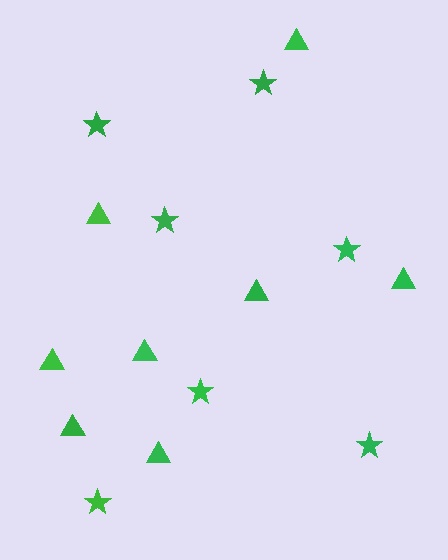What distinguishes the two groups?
There are 2 groups: one group of stars (7) and one group of triangles (8).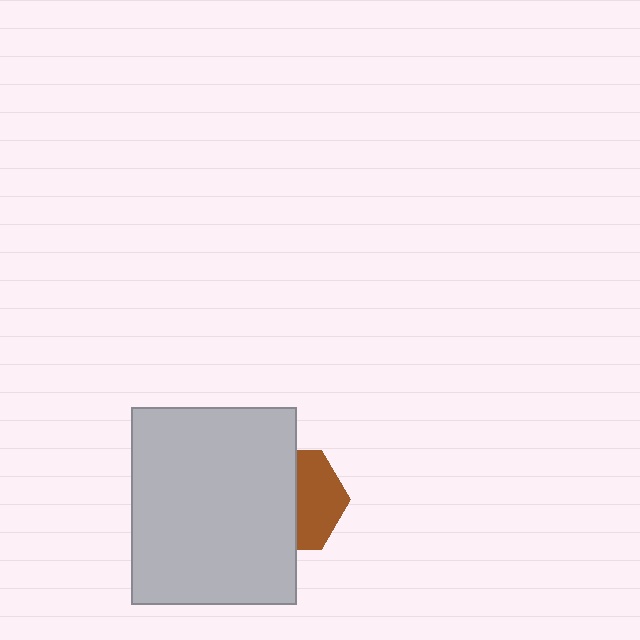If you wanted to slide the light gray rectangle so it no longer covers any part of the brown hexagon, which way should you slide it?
Slide it left — that is the most direct way to separate the two shapes.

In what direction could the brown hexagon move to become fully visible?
The brown hexagon could move right. That would shift it out from behind the light gray rectangle entirely.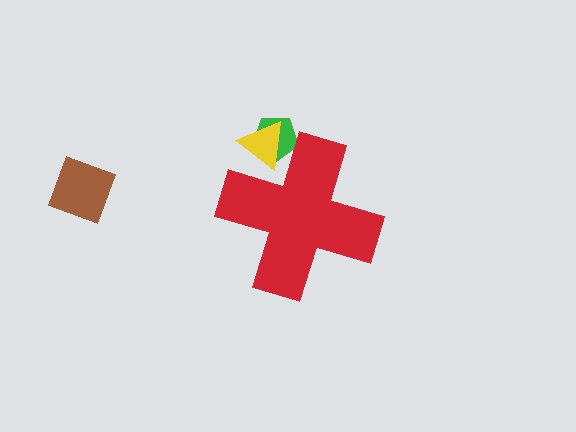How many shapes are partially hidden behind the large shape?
2 shapes are partially hidden.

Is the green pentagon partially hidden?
Yes, the green pentagon is partially hidden behind the red cross.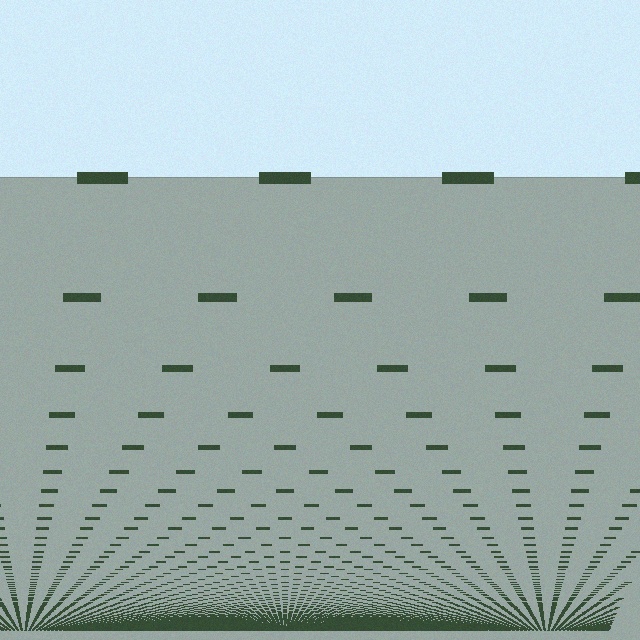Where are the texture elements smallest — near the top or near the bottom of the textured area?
Near the bottom.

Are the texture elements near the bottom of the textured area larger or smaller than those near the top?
Smaller. The gradient is inverted — elements near the bottom are smaller and denser.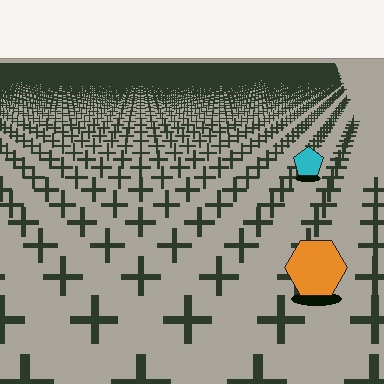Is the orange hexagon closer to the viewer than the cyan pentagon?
Yes. The orange hexagon is closer — you can tell from the texture gradient: the ground texture is coarser near it.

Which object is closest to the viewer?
The orange hexagon is closest. The texture marks near it are larger and more spread out.